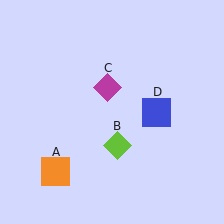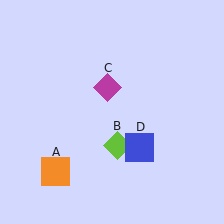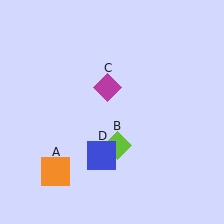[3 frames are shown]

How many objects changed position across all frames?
1 object changed position: blue square (object D).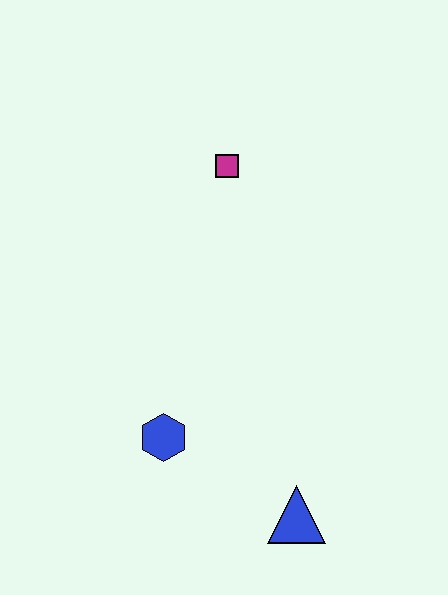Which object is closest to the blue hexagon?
The blue triangle is closest to the blue hexagon.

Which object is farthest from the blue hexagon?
The magenta square is farthest from the blue hexagon.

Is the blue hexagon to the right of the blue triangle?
No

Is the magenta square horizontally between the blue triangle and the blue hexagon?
Yes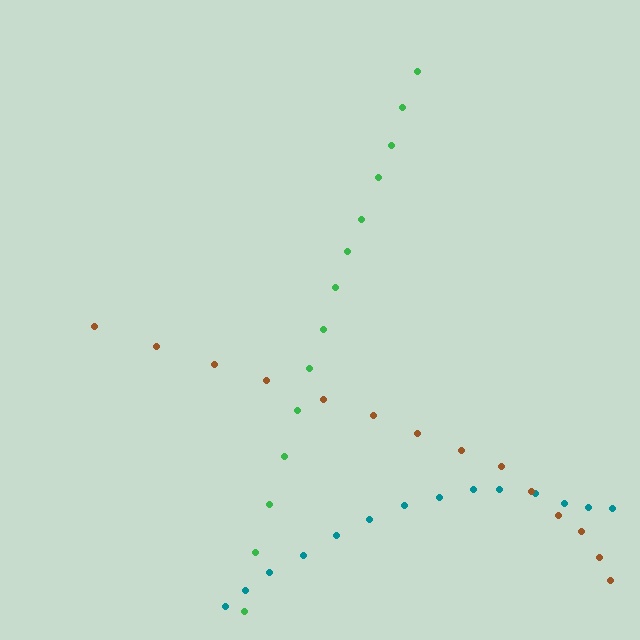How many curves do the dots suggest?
There are 3 distinct paths.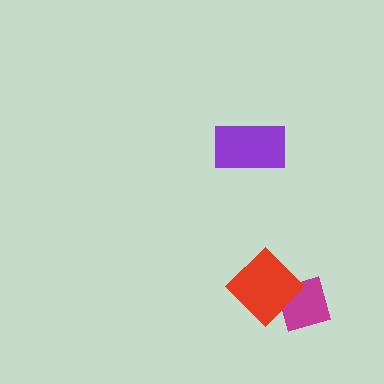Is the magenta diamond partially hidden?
Yes, it is partially covered by another shape.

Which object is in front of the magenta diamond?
The red diamond is in front of the magenta diamond.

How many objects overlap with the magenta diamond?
1 object overlaps with the magenta diamond.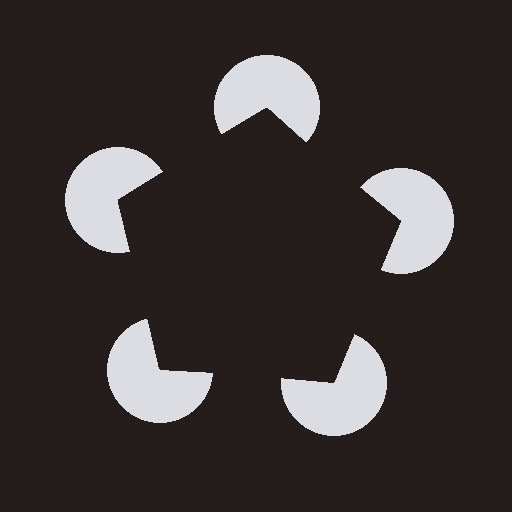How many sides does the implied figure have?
5 sides.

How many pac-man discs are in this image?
There are 5 — one at each vertex of the illusory pentagon.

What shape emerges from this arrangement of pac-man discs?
An illusory pentagon — its edges are inferred from the aligned wedge cuts in the pac-man discs, not physically drawn.